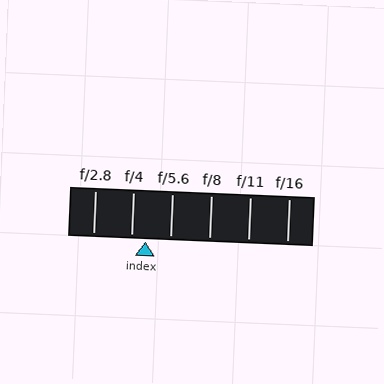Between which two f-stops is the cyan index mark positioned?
The index mark is between f/4 and f/5.6.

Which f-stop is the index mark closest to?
The index mark is closest to f/4.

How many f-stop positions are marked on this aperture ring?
There are 6 f-stop positions marked.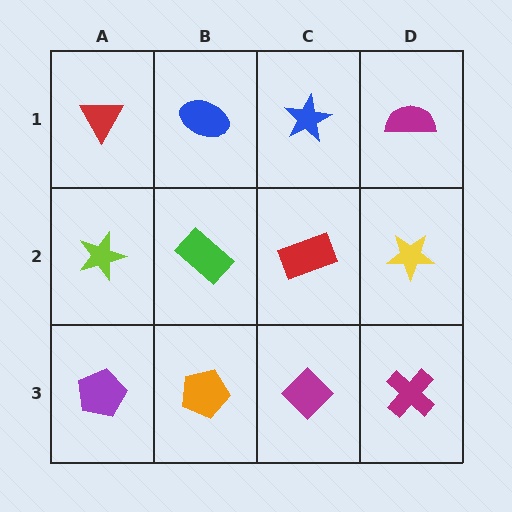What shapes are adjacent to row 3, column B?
A green rectangle (row 2, column B), a purple pentagon (row 3, column A), a magenta diamond (row 3, column C).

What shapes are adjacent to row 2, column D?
A magenta semicircle (row 1, column D), a magenta cross (row 3, column D), a red rectangle (row 2, column C).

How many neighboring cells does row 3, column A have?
2.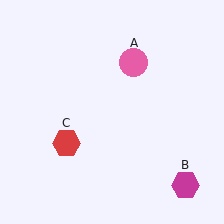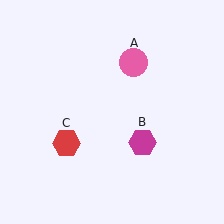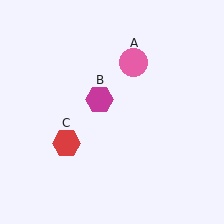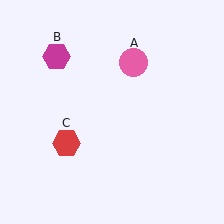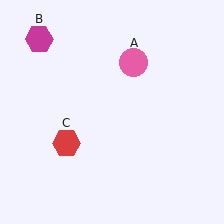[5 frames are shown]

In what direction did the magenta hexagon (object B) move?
The magenta hexagon (object B) moved up and to the left.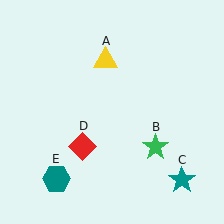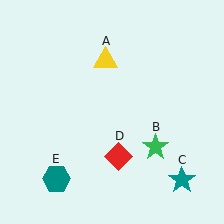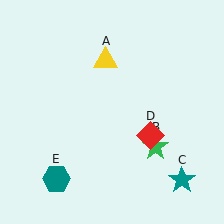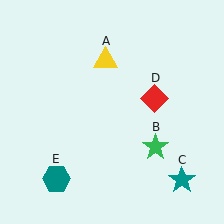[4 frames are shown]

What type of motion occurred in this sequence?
The red diamond (object D) rotated counterclockwise around the center of the scene.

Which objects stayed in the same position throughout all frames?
Yellow triangle (object A) and green star (object B) and teal star (object C) and teal hexagon (object E) remained stationary.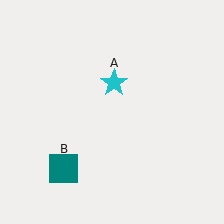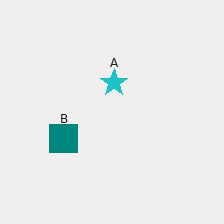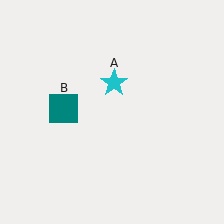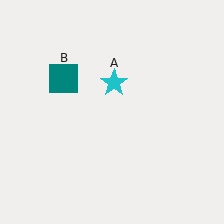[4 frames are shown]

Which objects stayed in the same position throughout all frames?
Cyan star (object A) remained stationary.